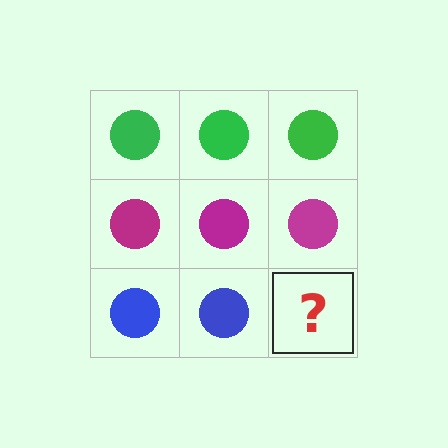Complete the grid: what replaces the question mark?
The question mark should be replaced with a blue circle.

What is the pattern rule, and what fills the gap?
The rule is that each row has a consistent color. The gap should be filled with a blue circle.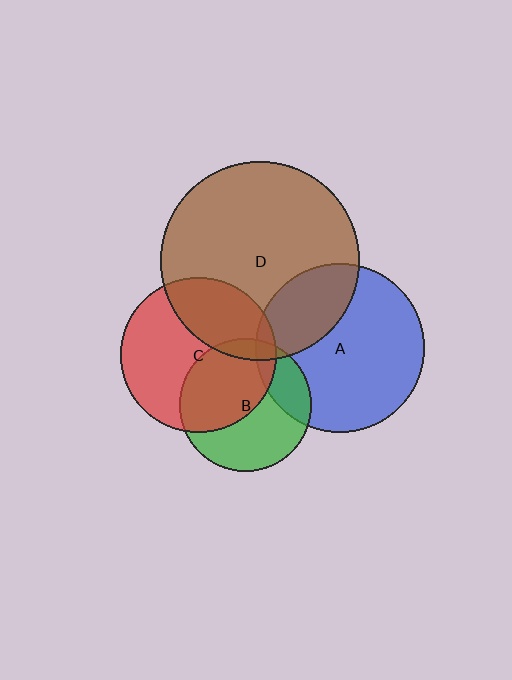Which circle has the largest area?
Circle D (brown).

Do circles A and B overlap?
Yes.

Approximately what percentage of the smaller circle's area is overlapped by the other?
Approximately 20%.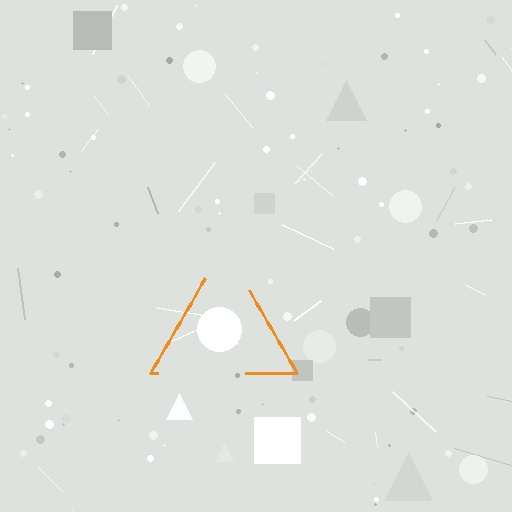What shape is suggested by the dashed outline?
The dashed outline suggests a triangle.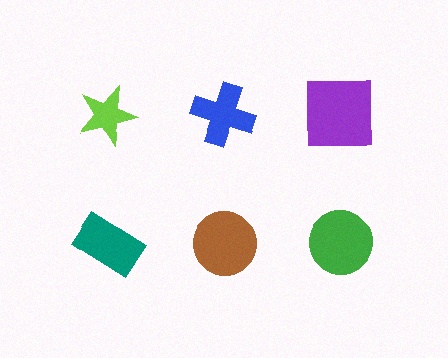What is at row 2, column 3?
A green circle.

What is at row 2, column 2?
A brown circle.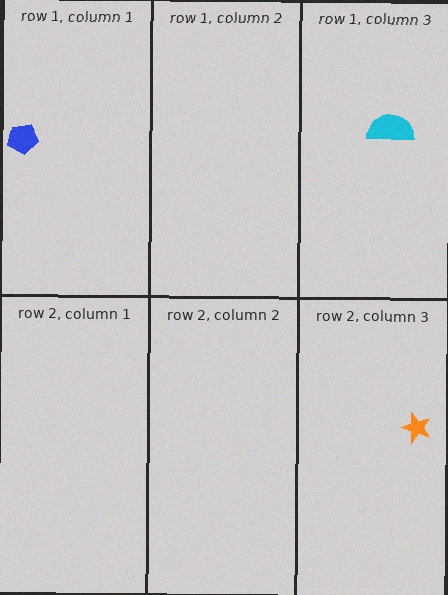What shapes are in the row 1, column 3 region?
The cyan semicircle.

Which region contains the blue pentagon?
The row 1, column 1 region.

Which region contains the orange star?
The row 2, column 3 region.